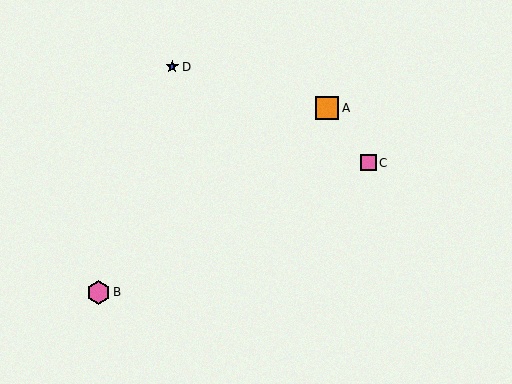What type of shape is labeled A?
Shape A is an orange square.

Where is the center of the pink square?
The center of the pink square is at (369, 163).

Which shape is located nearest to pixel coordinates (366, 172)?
The pink square (labeled C) at (369, 163) is nearest to that location.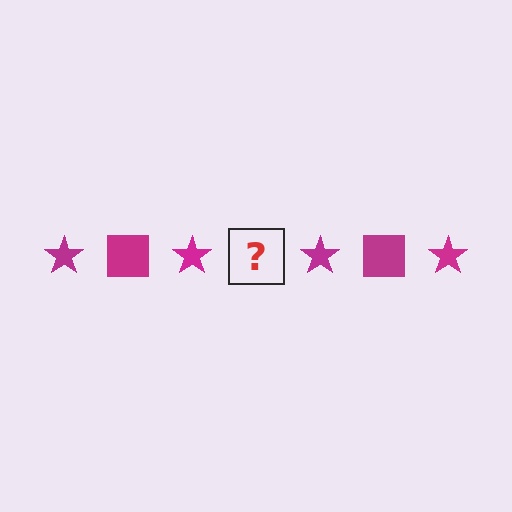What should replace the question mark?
The question mark should be replaced with a magenta square.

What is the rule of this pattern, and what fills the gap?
The rule is that the pattern cycles through star, square shapes in magenta. The gap should be filled with a magenta square.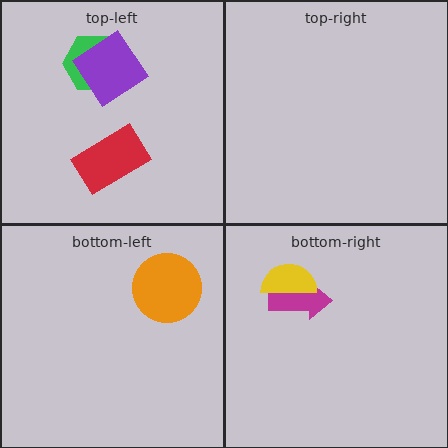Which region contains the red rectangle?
The top-left region.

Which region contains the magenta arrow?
The bottom-right region.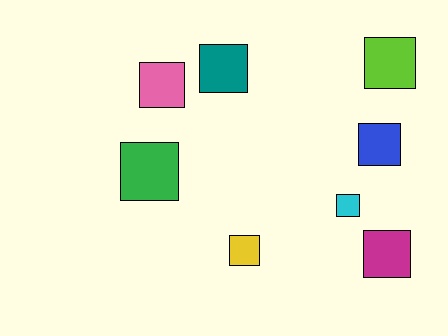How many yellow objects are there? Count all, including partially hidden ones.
There is 1 yellow object.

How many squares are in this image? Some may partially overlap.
There are 8 squares.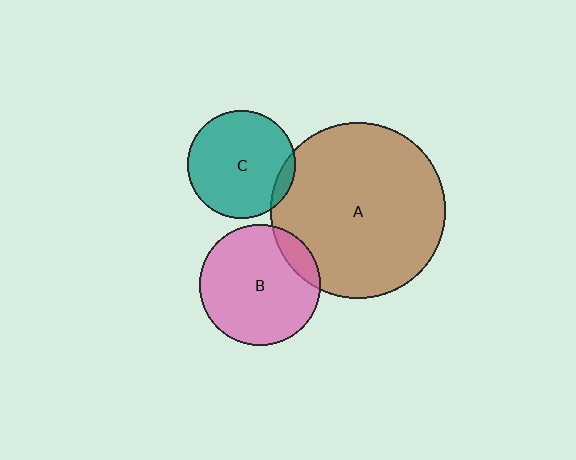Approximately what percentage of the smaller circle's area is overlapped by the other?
Approximately 10%.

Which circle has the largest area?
Circle A (brown).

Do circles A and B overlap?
Yes.